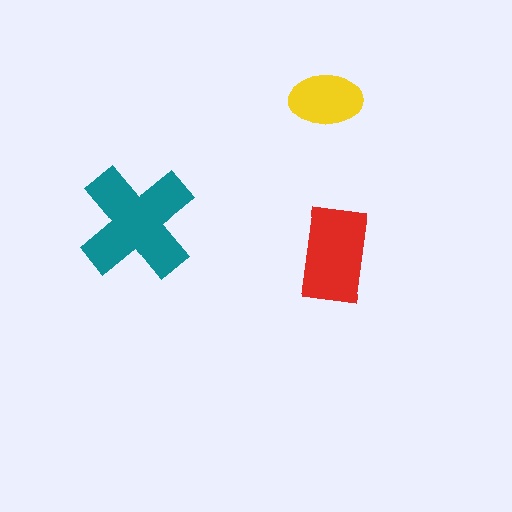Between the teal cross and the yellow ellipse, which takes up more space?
The teal cross.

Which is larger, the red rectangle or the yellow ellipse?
The red rectangle.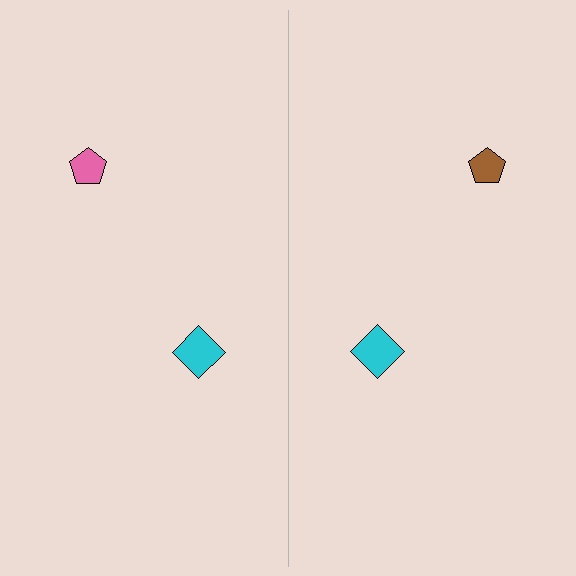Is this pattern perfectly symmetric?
No, the pattern is not perfectly symmetric. The brown pentagon on the right side breaks the symmetry — its mirror counterpart is pink.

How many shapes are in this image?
There are 4 shapes in this image.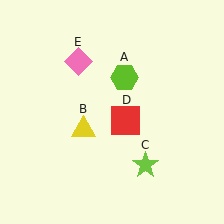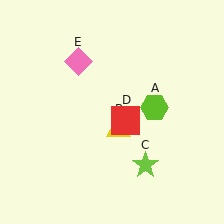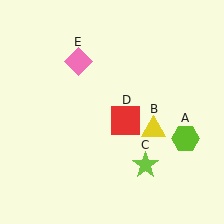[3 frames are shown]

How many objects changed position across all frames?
2 objects changed position: lime hexagon (object A), yellow triangle (object B).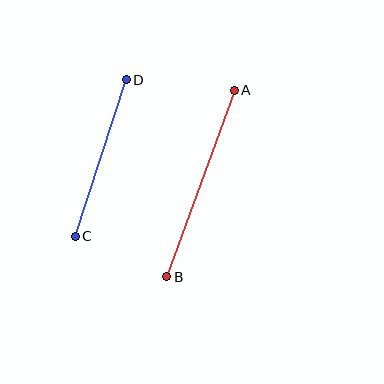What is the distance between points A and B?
The distance is approximately 198 pixels.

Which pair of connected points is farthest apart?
Points A and B are farthest apart.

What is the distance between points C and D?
The distance is approximately 165 pixels.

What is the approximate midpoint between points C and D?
The midpoint is at approximately (101, 158) pixels.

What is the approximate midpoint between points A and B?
The midpoint is at approximately (200, 183) pixels.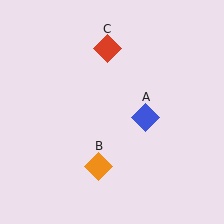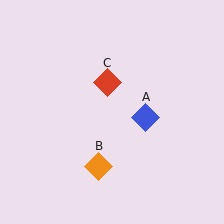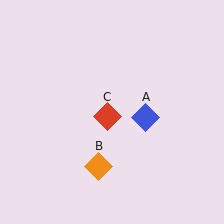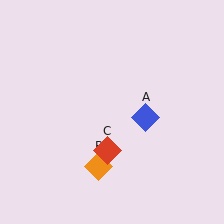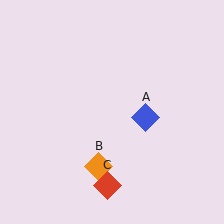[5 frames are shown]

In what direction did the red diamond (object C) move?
The red diamond (object C) moved down.